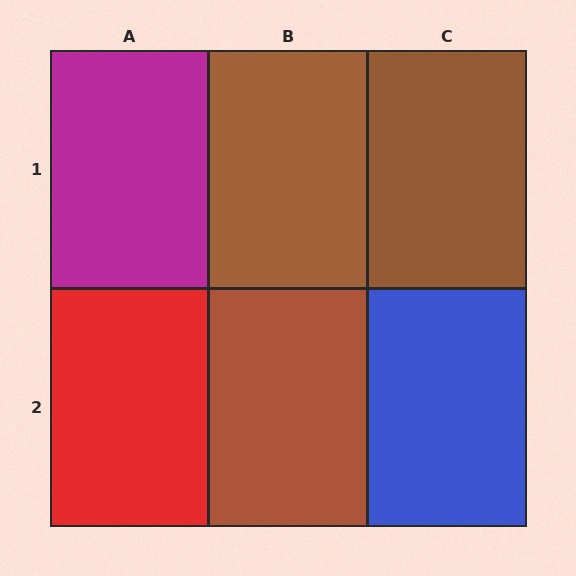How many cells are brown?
3 cells are brown.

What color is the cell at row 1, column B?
Brown.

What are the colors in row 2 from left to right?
Red, brown, blue.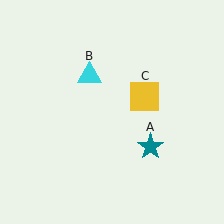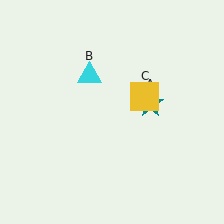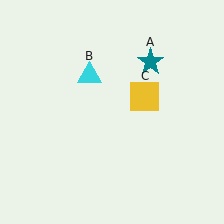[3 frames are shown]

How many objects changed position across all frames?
1 object changed position: teal star (object A).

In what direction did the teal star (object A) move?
The teal star (object A) moved up.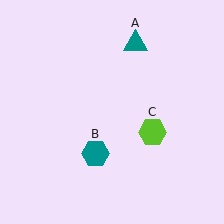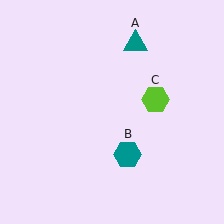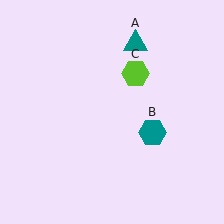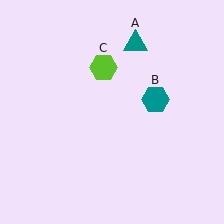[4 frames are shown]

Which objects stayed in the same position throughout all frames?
Teal triangle (object A) remained stationary.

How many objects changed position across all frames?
2 objects changed position: teal hexagon (object B), lime hexagon (object C).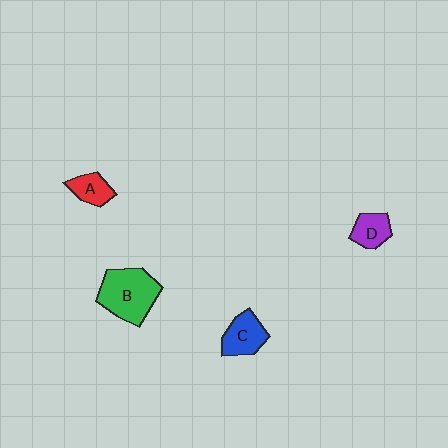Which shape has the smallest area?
Shape A (red).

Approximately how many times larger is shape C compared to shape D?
Approximately 1.3 times.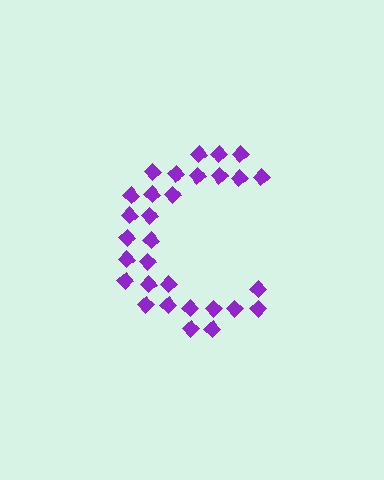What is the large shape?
The large shape is the letter C.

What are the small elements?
The small elements are diamonds.